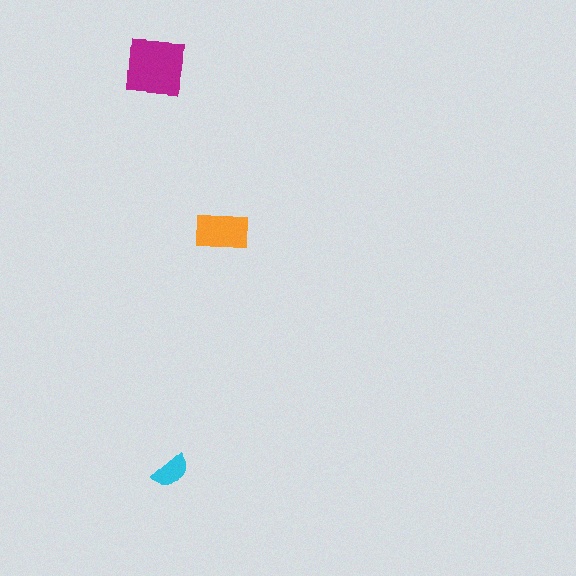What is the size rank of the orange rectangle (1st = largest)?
2nd.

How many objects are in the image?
There are 3 objects in the image.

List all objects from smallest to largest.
The cyan semicircle, the orange rectangle, the magenta square.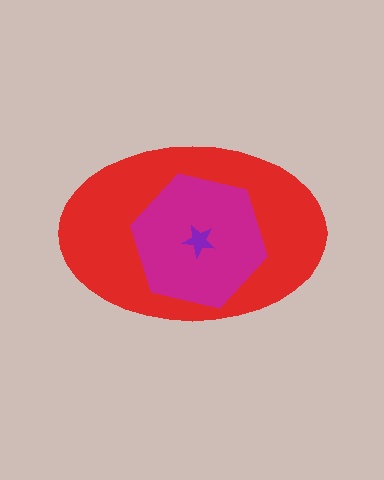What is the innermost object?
The purple star.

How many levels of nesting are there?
3.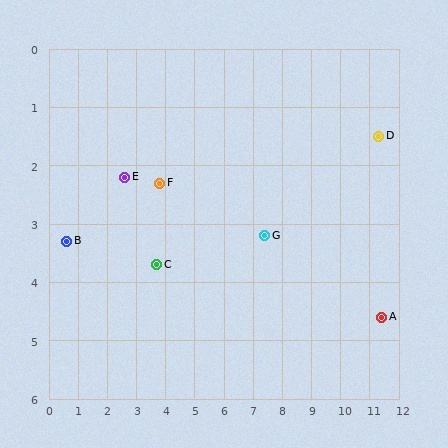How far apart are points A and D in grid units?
Points A and D are about 3.1 grid units apart.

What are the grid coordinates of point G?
Point G is at approximately (7.4, 3.2).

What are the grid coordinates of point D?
Point D is at approximately (11.3, 1.5).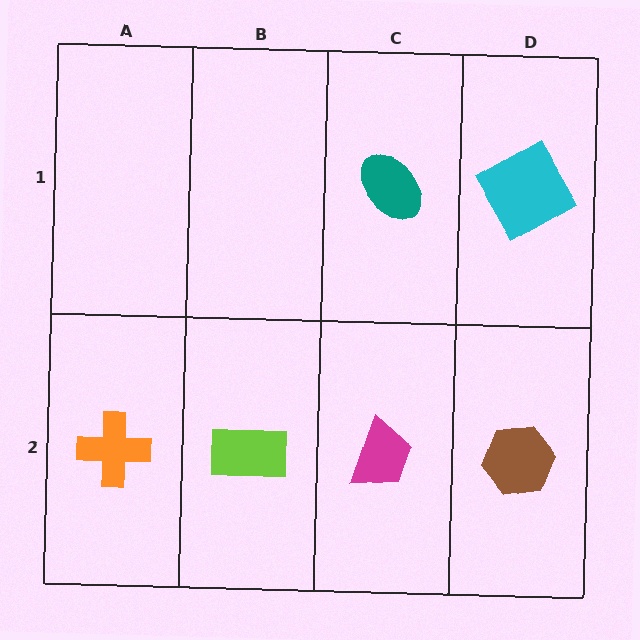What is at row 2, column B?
A lime rectangle.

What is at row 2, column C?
A magenta trapezoid.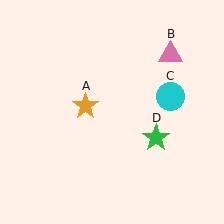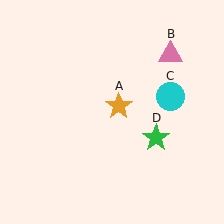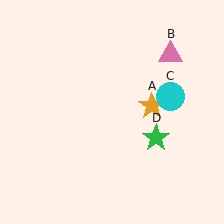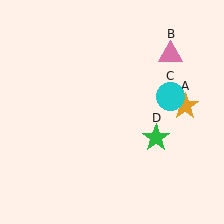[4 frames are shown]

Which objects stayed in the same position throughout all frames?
Pink triangle (object B) and cyan circle (object C) and green star (object D) remained stationary.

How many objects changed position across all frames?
1 object changed position: orange star (object A).